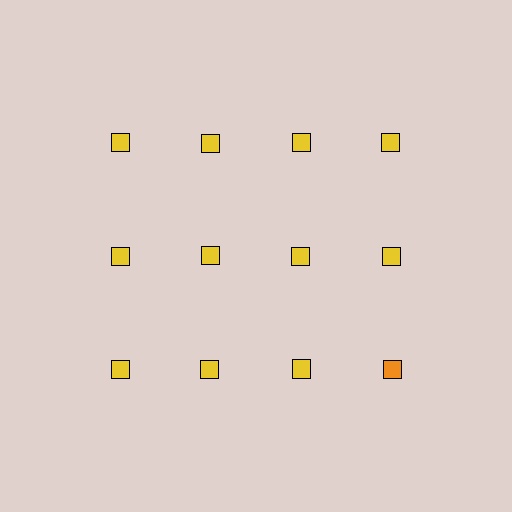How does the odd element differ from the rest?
It has a different color: orange instead of yellow.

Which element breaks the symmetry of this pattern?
The orange square in the third row, second from right column breaks the symmetry. All other shapes are yellow squares.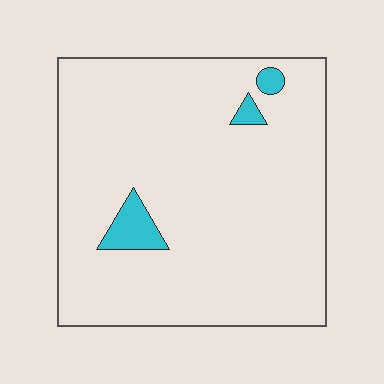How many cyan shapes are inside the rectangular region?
3.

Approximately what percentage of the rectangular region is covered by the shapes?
Approximately 5%.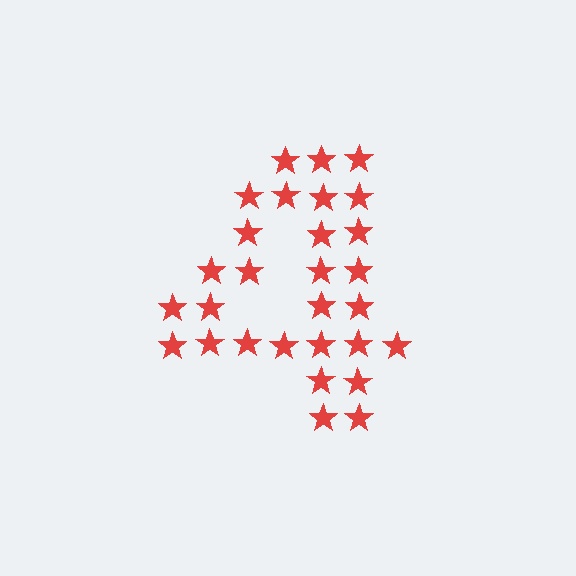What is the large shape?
The large shape is the digit 4.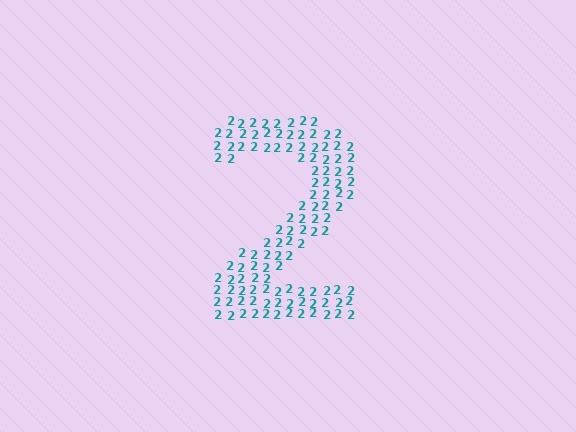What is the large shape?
The large shape is the digit 2.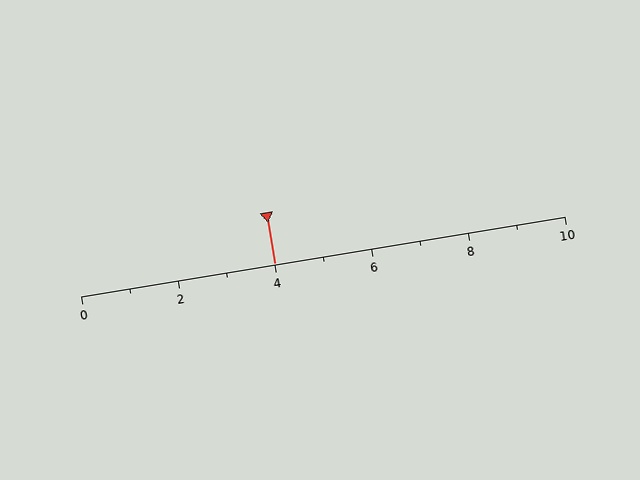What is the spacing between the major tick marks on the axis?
The major ticks are spaced 2 apart.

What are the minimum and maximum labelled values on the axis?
The axis runs from 0 to 10.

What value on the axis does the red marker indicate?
The marker indicates approximately 4.